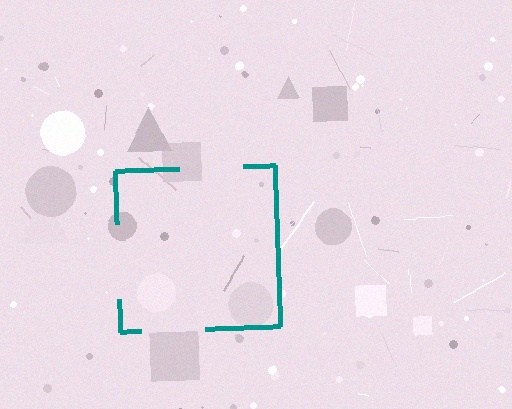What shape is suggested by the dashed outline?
The dashed outline suggests a square.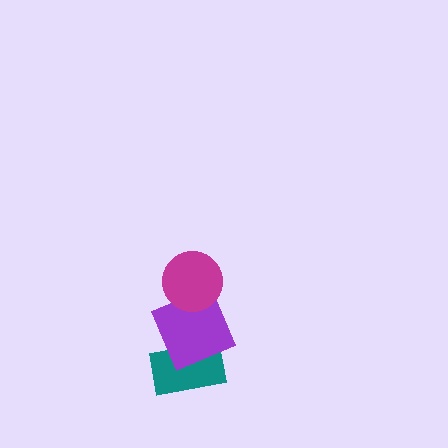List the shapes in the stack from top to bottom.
From top to bottom: the magenta circle, the purple square, the teal rectangle.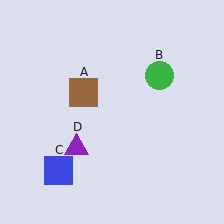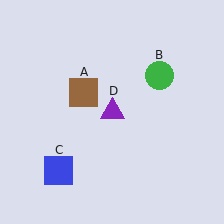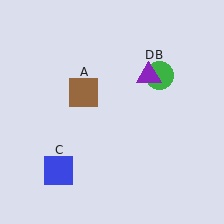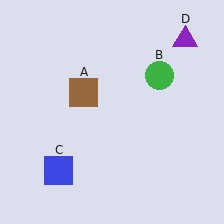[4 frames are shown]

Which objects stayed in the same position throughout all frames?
Brown square (object A) and green circle (object B) and blue square (object C) remained stationary.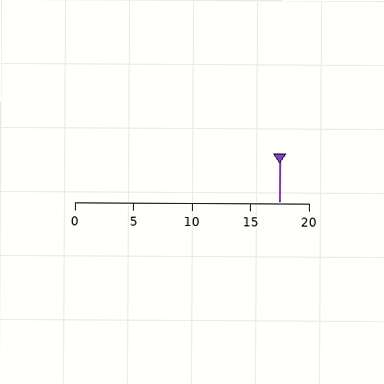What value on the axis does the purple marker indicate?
The marker indicates approximately 17.5.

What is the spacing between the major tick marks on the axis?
The major ticks are spaced 5 apart.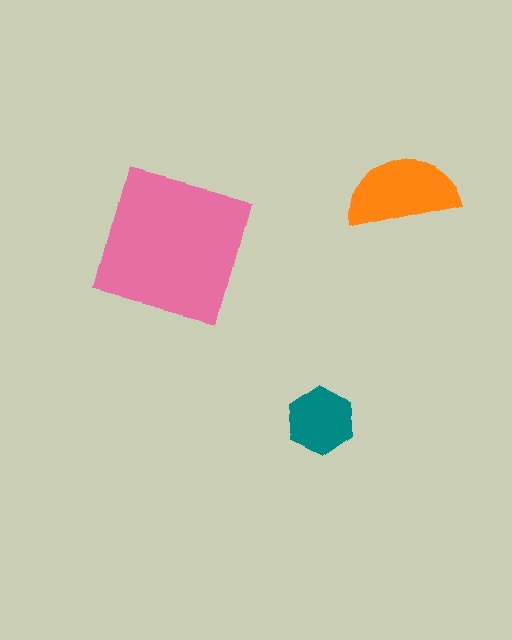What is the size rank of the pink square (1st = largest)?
1st.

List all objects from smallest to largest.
The teal hexagon, the orange semicircle, the pink square.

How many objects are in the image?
There are 3 objects in the image.